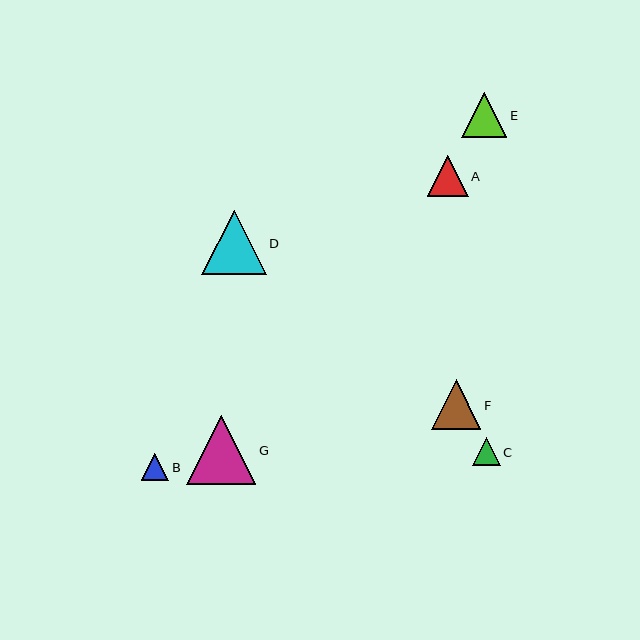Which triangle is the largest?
Triangle G is the largest with a size of approximately 69 pixels.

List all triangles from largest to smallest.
From largest to smallest: G, D, F, E, A, C, B.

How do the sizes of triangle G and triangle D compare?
Triangle G and triangle D are approximately the same size.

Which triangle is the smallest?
Triangle B is the smallest with a size of approximately 27 pixels.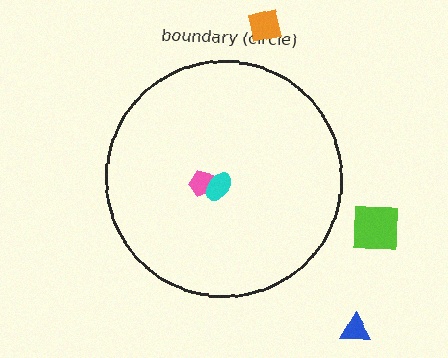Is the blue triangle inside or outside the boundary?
Outside.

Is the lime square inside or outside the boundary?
Outside.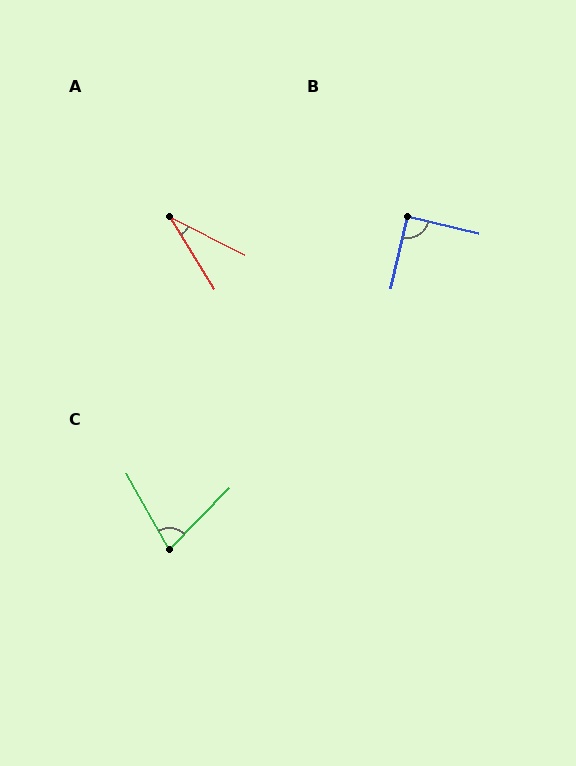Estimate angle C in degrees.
Approximately 74 degrees.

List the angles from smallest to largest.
A (31°), C (74°), B (90°).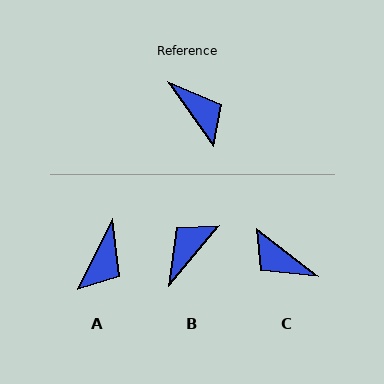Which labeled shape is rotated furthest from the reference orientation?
C, about 163 degrees away.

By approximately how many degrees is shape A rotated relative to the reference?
Approximately 61 degrees clockwise.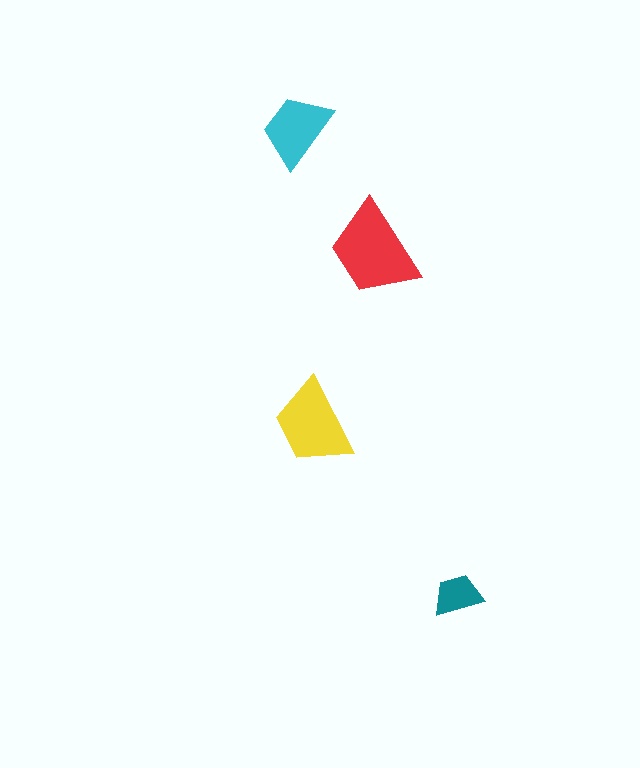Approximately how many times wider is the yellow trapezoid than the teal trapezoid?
About 2 times wider.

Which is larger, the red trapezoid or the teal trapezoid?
The red one.